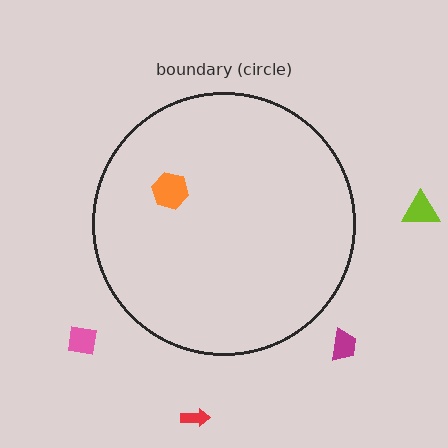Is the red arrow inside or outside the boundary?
Outside.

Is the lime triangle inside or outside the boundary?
Outside.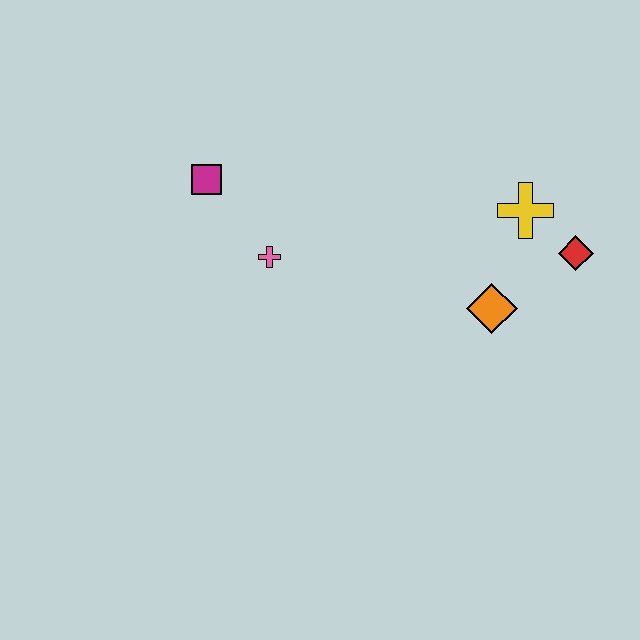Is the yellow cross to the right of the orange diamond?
Yes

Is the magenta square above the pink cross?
Yes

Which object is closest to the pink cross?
The magenta square is closest to the pink cross.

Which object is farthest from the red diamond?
The magenta square is farthest from the red diamond.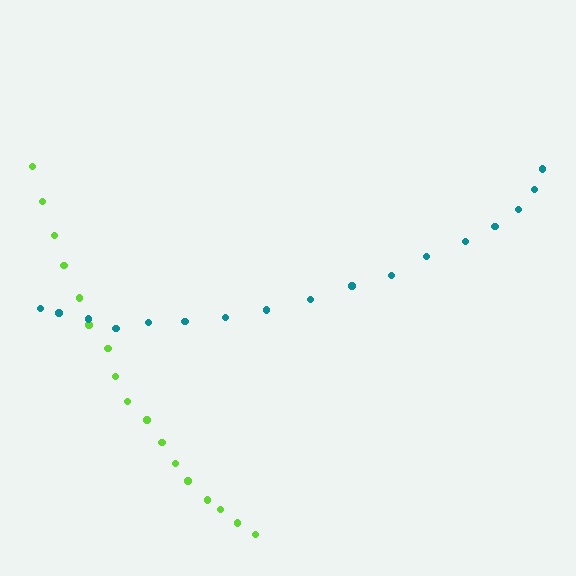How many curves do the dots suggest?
There are 2 distinct paths.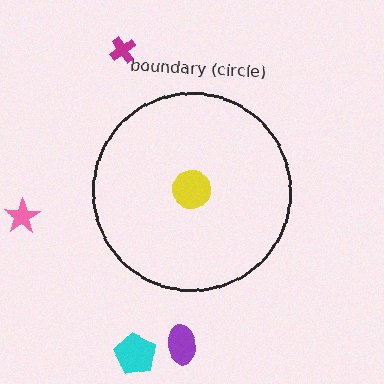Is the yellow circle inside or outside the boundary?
Inside.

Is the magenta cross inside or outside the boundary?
Outside.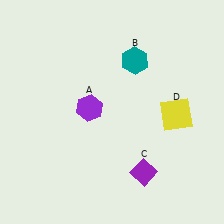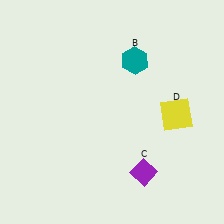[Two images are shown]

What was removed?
The purple hexagon (A) was removed in Image 2.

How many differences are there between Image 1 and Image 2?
There is 1 difference between the two images.